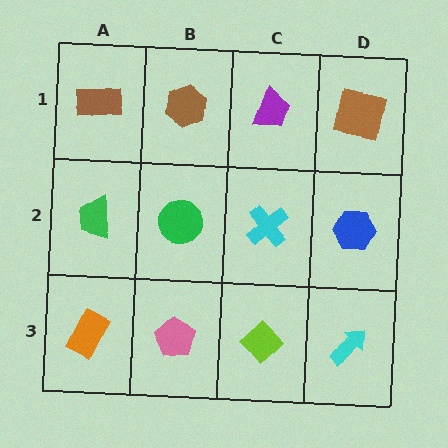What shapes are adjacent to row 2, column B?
A brown hexagon (row 1, column B), a pink pentagon (row 3, column B), a green trapezoid (row 2, column A), a cyan cross (row 2, column C).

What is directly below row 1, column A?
A green trapezoid.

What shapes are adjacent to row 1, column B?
A green circle (row 2, column B), a brown rectangle (row 1, column A), a purple trapezoid (row 1, column C).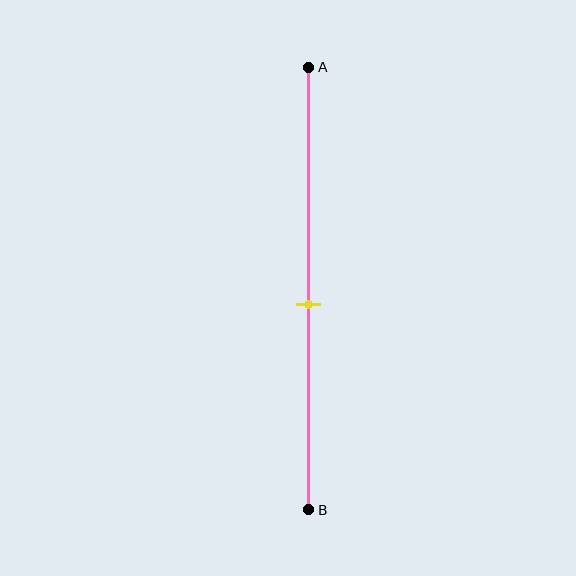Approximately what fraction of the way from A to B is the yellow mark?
The yellow mark is approximately 55% of the way from A to B.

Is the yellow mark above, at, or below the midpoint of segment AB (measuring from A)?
The yellow mark is below the midpoint of segment AB.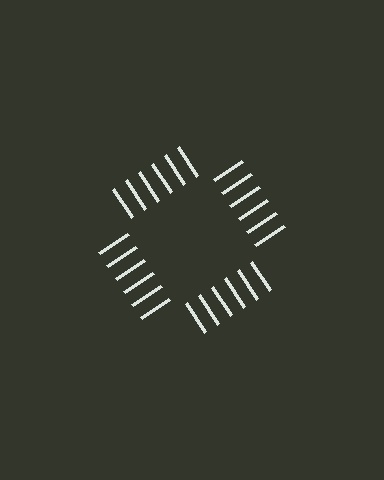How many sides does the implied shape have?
4 sides — the line-ends trace a square.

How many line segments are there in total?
24 — 6 along each of the 4 edges.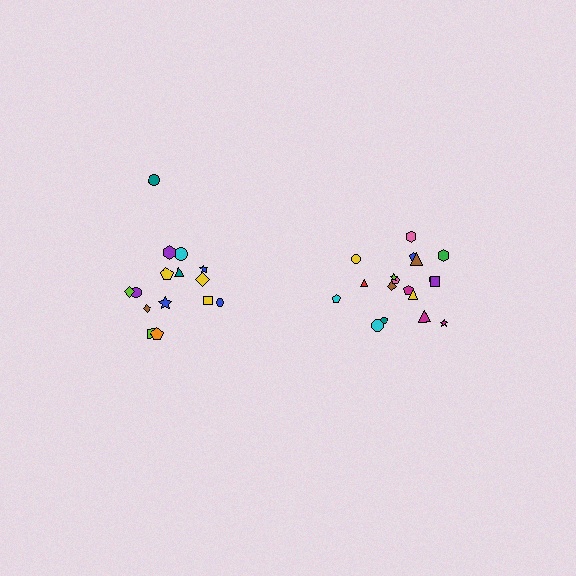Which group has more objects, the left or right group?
The right group.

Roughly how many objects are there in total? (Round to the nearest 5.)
Roughly 35 objects in total.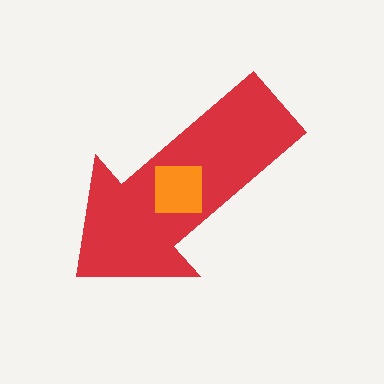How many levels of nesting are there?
2.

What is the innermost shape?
The orange square.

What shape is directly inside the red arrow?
The orange square.